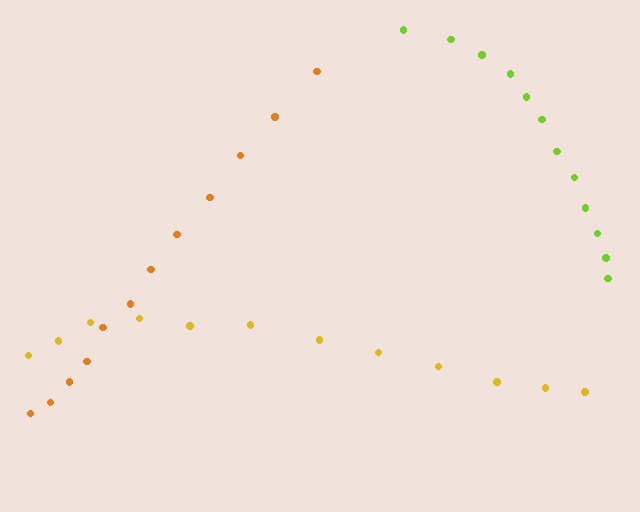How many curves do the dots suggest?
There are 3 distinct paths.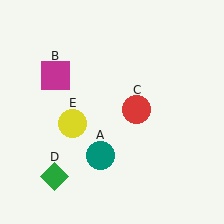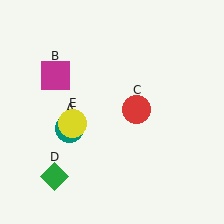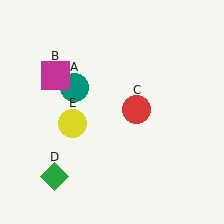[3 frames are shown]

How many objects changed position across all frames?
1 object changed position: teal circle (object A).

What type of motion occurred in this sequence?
The teal circle (object A) rotated clockwise around the center of the scene.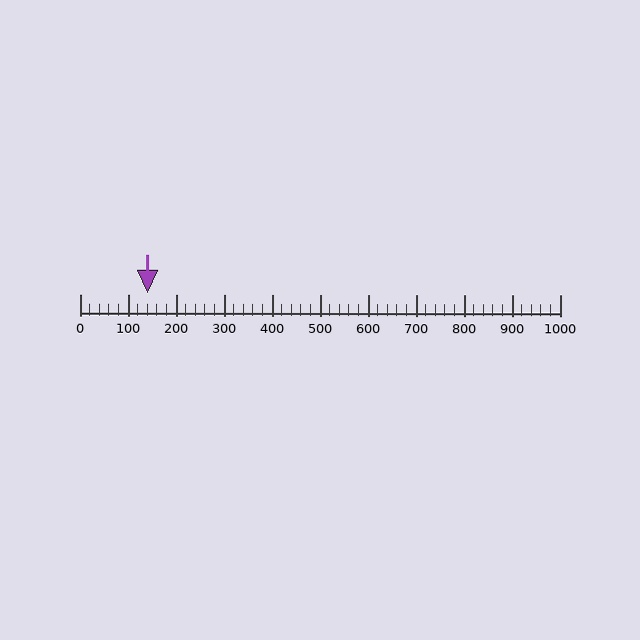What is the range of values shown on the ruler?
The ruler shows values from 0 to 1000.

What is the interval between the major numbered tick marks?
The major tick marks are spaced 100 units apart.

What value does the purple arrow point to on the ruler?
The purple arrow points to approximately 140.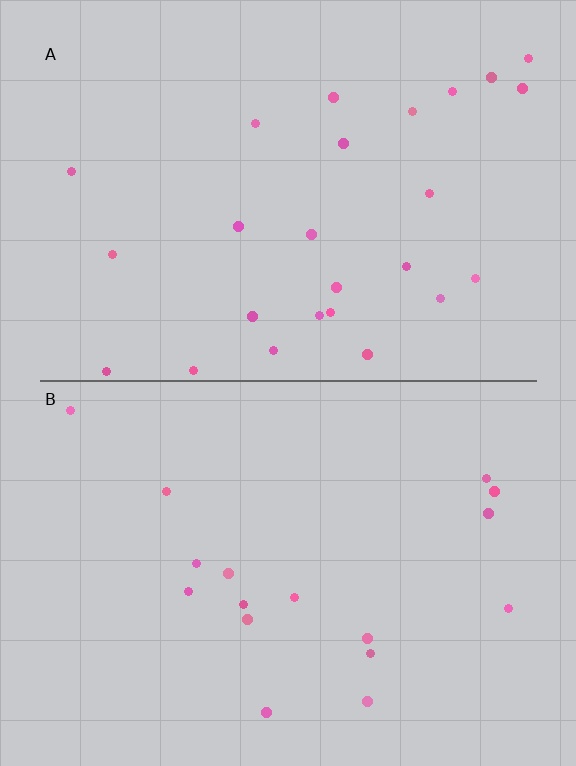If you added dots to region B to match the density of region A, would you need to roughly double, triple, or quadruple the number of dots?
Approximately double.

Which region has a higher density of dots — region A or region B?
A (the top).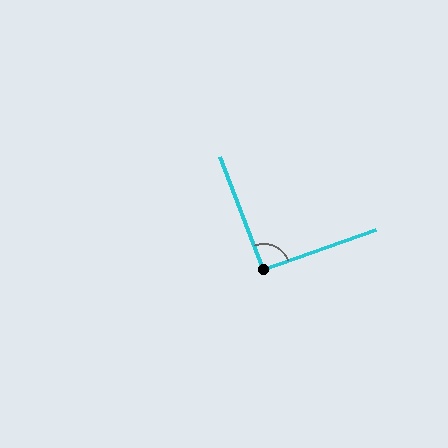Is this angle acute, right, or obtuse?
It is approximately a right angle.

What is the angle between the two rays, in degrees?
Approximately 92 degrees.